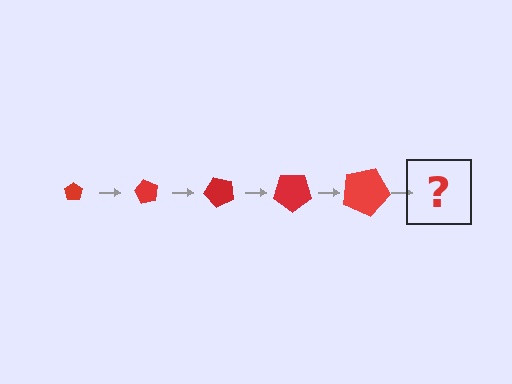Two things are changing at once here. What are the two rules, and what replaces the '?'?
The two rules are that the pentagon grows larger each step and it rotates 60 degrees each step. The '?' should be a pentagon, larger than the previous one and rotated 300 degrees from the start.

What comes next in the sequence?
The next element should be a pentagon, larger than the previous one and rotated 300 degrees from the start.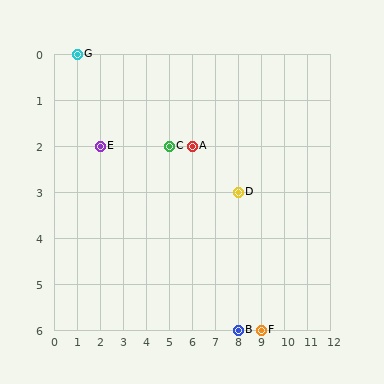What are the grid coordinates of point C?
Point C is at grid coordinates (5, 2).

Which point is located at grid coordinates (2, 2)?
Point E is at (2, 2).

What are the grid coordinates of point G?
Point G is at grid coordinates (1, 0).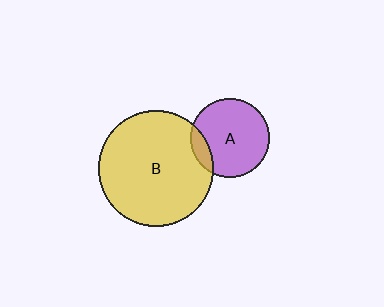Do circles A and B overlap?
Yes.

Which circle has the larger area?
Circle B (yellow).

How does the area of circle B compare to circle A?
Approximately 2.1 times.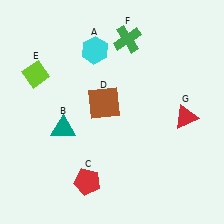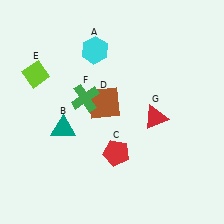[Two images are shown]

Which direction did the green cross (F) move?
The green cross (F) moved down.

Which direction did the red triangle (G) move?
The red triangle (G) moved left.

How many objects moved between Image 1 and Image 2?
3 objects moved between the two images.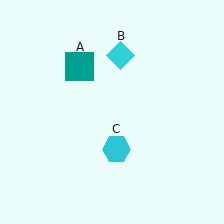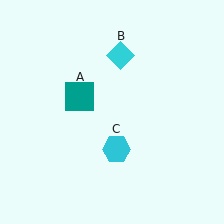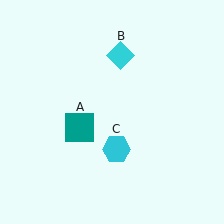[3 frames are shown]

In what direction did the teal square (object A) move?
The teal square (object A) moved down.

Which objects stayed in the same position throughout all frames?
Cyan diamond (object B) and cyan hexagon (object C) remained stationary.